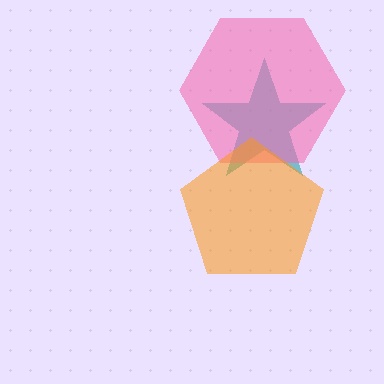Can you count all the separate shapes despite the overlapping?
Yes, there are 3 separate shapes.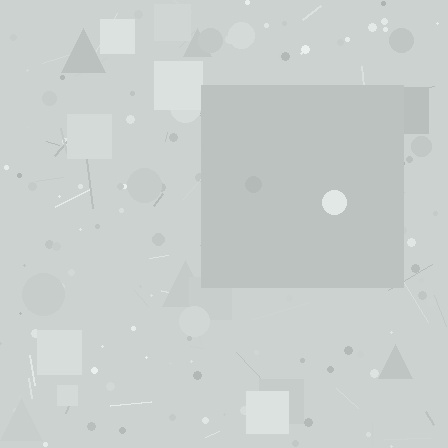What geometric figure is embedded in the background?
A square is embedded in the background.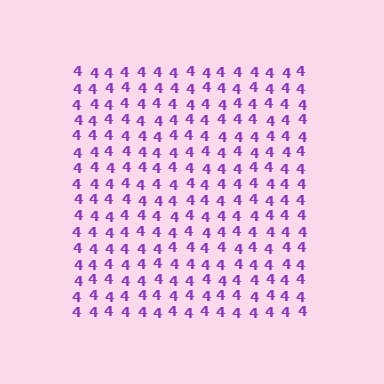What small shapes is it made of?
It is made of small digit 4's.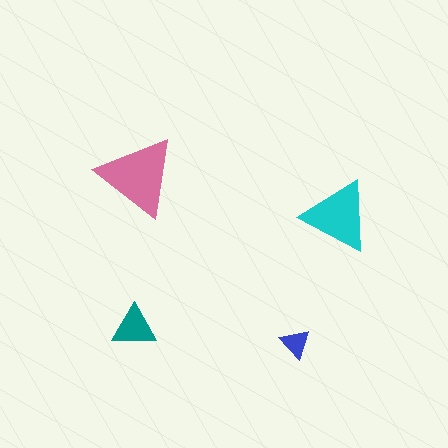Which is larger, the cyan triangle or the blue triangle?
The cyan one.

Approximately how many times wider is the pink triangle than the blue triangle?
About 2.5 times wider.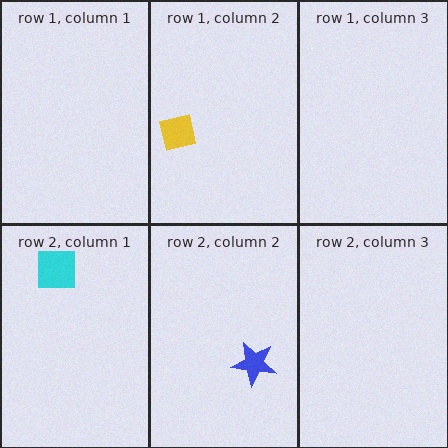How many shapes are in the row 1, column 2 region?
1.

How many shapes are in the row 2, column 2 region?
1.